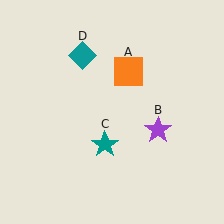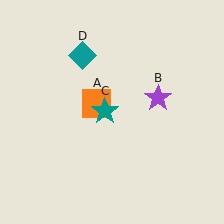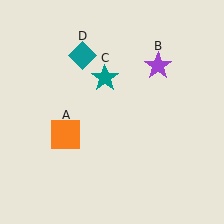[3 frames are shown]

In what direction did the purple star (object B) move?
The purple star (object B) moved up.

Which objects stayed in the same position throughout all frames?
Teal diamond (object D) remained stationary.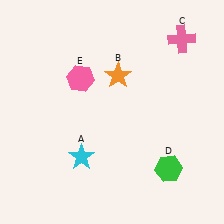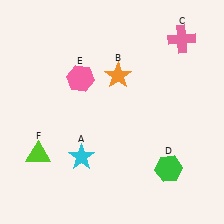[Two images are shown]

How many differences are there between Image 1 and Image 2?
There is 1 difference between the two images.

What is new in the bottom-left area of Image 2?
A lime triangle (F) was added in the bottom-left area of Image 2.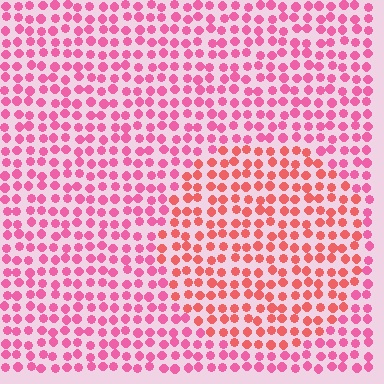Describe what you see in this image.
The image is filled with small pink elements in a uniform arrangement. A circle-shaped region is visible where the elements are tinted to a slightly different hue, forming a subtle color boundary.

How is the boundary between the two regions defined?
The boundary is defined purely by a slight shift in hue (about 28 degrees). Spacing, size, and orientation are identical on both sides.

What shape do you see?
I see a circle.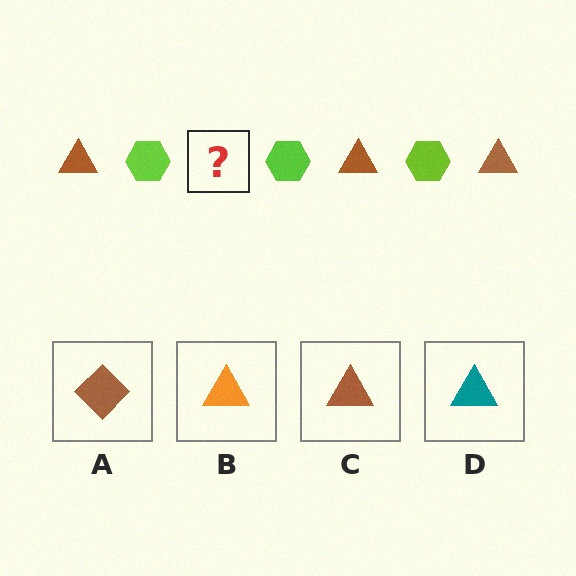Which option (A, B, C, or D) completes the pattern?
C.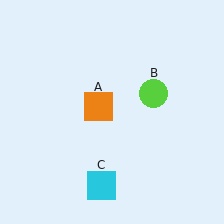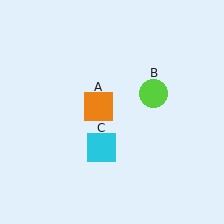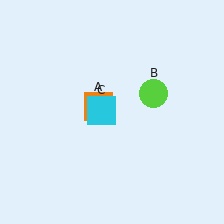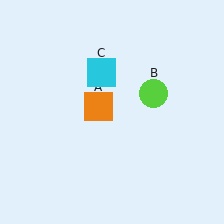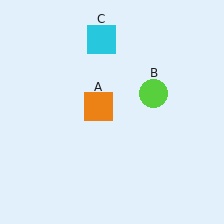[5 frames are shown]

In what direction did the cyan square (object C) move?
The cyan square (object C) moved up.